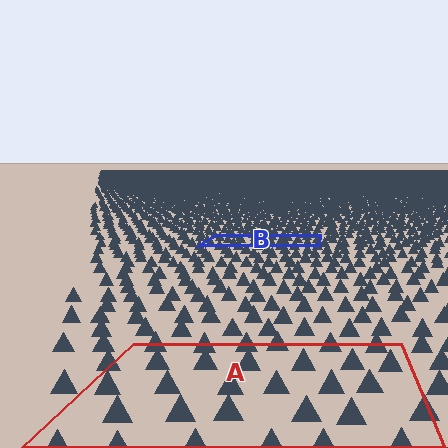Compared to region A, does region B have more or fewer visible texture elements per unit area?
Region B has more texture elements per unit area — they are packed more densely because it is farther away.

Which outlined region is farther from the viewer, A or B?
Region B is farther from the viewer — the texture elements inside it appear smaller and more densely packed.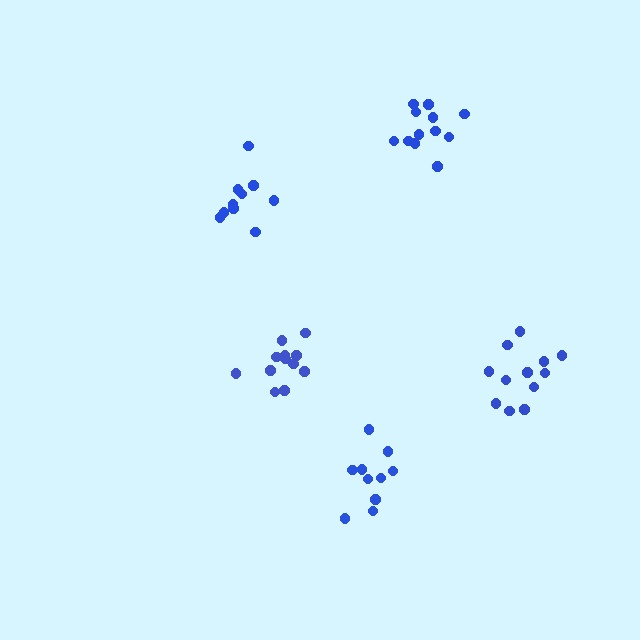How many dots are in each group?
Group 1: 10 dots, Group 2: 12 dots, Group 3: 12 dots, Group 4: 12 dots, Group 5: 10 dots (56 total).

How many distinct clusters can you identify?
There are 5 distinct clusters.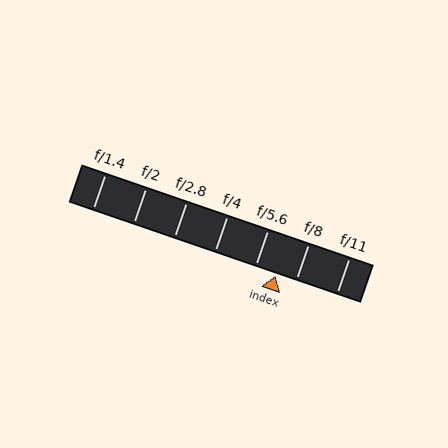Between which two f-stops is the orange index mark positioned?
The index mark is between f/5.6 and f/8.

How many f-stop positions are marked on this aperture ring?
There are 7 f-stop positions marked.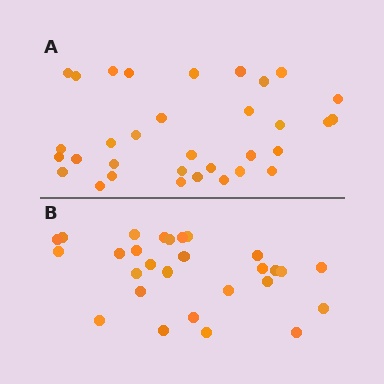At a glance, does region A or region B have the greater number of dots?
Region A (the top region) has more dots.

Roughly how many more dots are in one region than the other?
Region A has about 5 more dots than region B.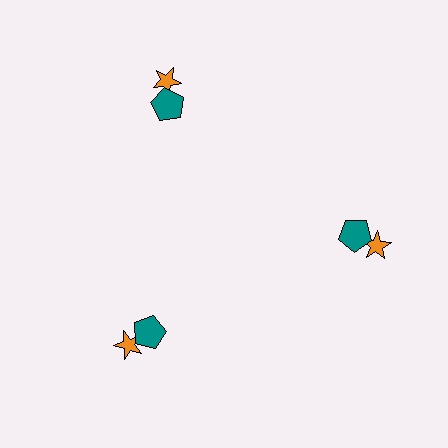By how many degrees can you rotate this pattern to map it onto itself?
The pattern maps onto itself every 120 degrees of rotation.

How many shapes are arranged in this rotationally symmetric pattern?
There are 6 shapes, arranged in 3 groups of 2.